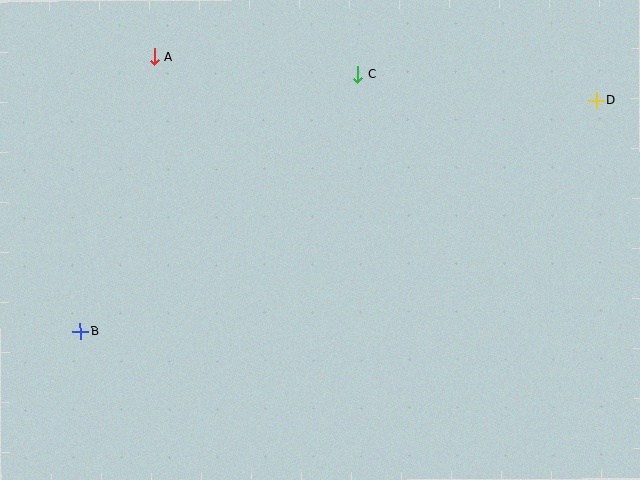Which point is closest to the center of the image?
Point C at (358, 74) is closest to the center.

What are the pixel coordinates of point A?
Point A is at (154, 57).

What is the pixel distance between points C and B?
The distance between C and B is 379 pixels.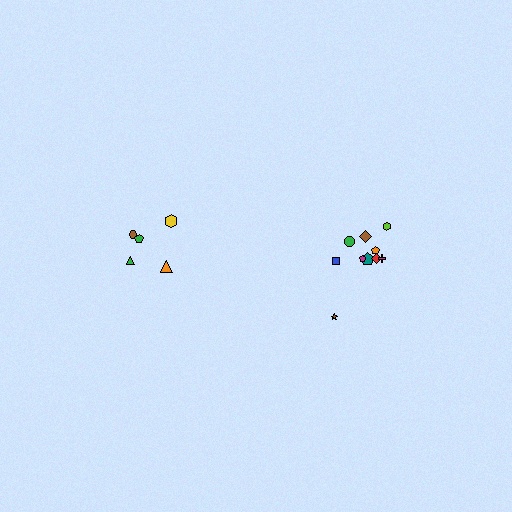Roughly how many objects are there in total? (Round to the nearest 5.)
Roughly 15 objects in total.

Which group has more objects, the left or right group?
The right group.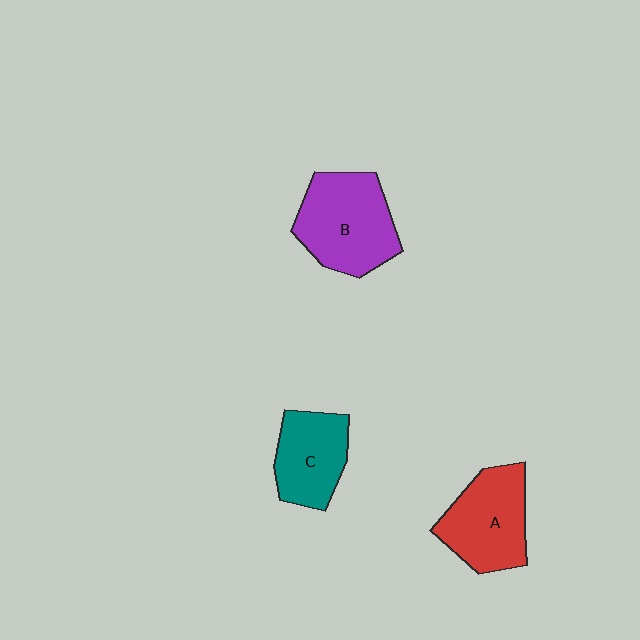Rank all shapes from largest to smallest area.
From largest to smallest: B (purple), A (red), C (teal).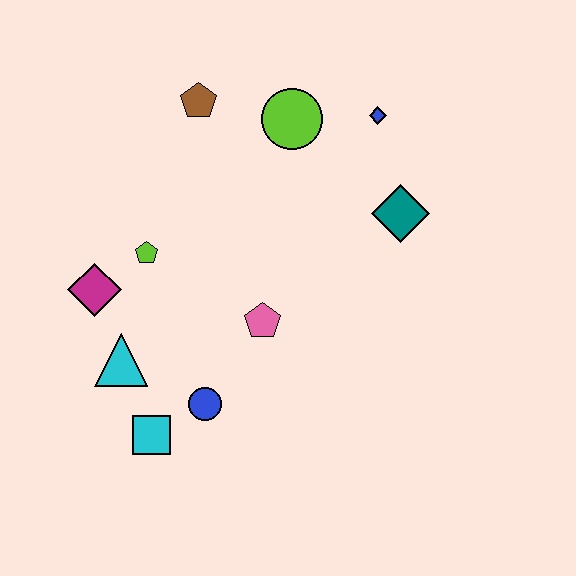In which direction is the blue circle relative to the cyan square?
The blue circle is to the right of the cyan square.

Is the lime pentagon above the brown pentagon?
No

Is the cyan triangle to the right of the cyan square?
No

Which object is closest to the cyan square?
The blue circle is closest to the cyan square.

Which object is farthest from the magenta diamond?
The blue diamond is farthest from the magenta diamond.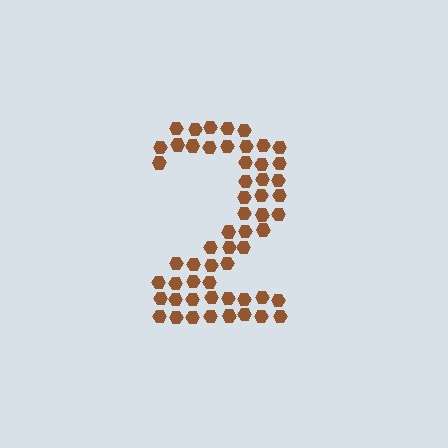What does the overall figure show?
The overall figure shows the digit 2.